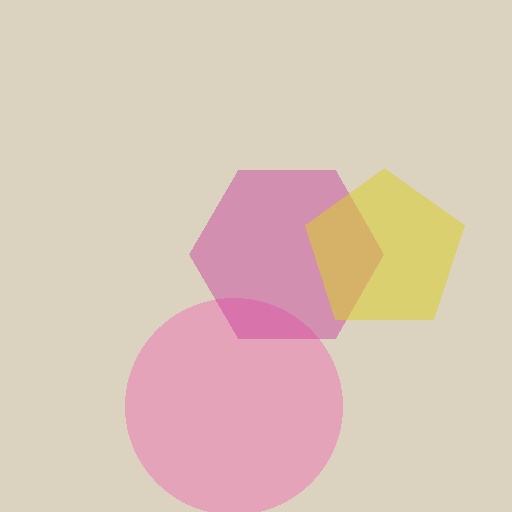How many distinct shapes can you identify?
There are 3 distinct shapes: a pink circle, a magenta hexagon, a yellow pentagon.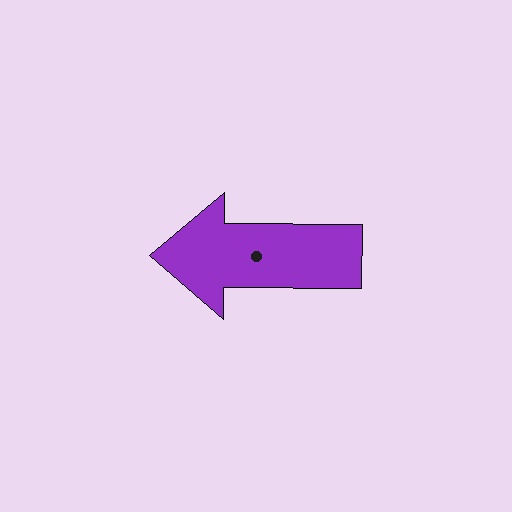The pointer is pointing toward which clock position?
Roughly 9 o'clock.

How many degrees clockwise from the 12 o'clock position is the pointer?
Approximately 270 degrees.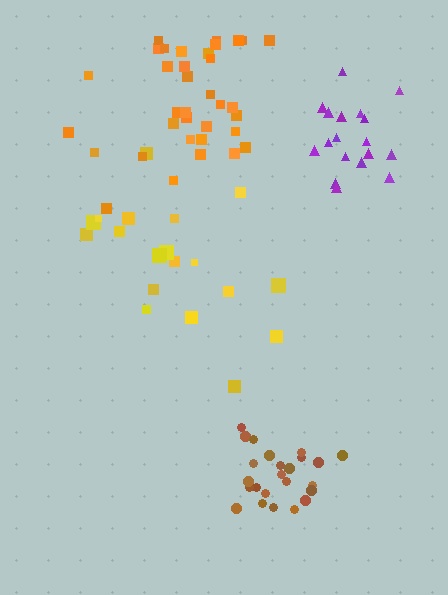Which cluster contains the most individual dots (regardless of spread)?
Orange (35).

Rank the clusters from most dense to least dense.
brown, purple, orange, yellow.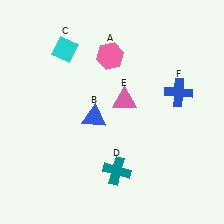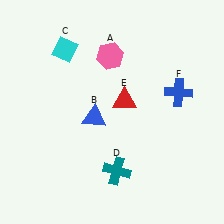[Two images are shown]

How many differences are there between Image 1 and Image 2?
There is 1 difference between the two images.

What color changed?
The triangle (E) changed from pink in Image 1 to red in Image 2.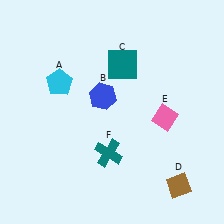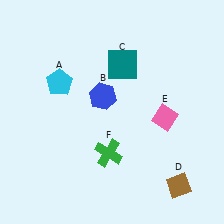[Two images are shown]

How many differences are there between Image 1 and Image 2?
There is 1 difference between the two images.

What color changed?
The cross (F) changed from teal in Image 1 to green in Image 2.